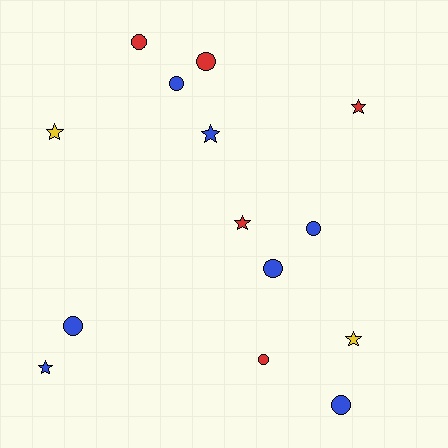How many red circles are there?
There are 3 red circles.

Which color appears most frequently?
Blue, with 7 objects.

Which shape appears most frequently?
Circle, with 8 objects.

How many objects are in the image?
There are 14 objects.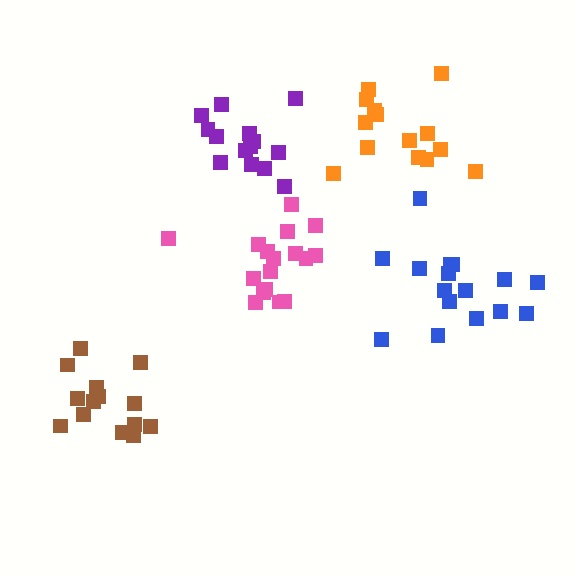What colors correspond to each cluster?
The clusters are colored: orange, pink, blue, purple, brown.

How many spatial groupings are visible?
There are 5 spatial groupings.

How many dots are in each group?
Group 1: 14 dots, Group 2: 17 dots, Group 3: 16 dots, Group 4: 14 dots, Group 5: 14 dots (75 total).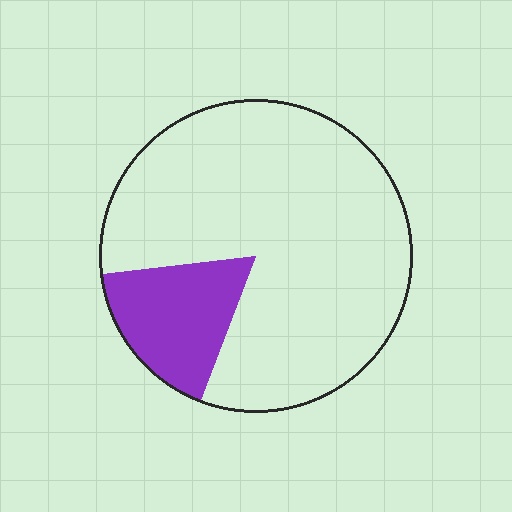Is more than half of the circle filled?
No.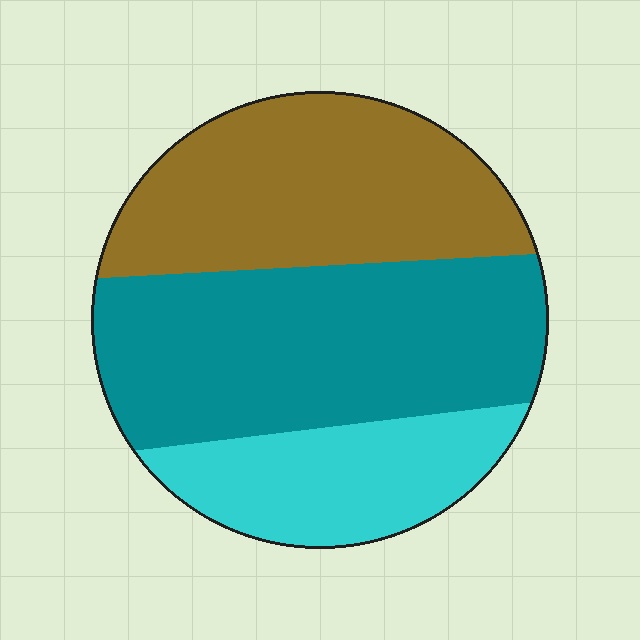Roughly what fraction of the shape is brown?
Brown covers about 35% of the shape.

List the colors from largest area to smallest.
From largest to smallest: teal, brown, cyan.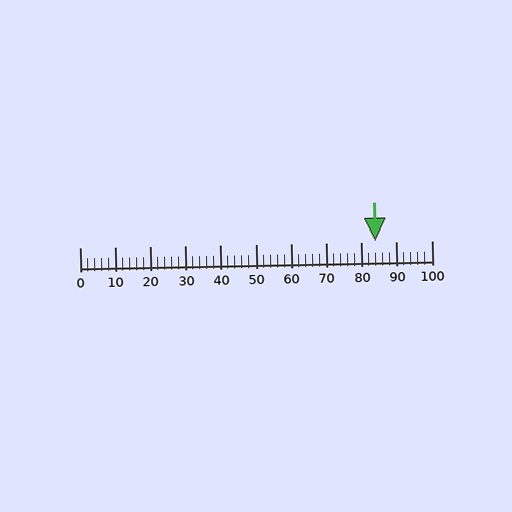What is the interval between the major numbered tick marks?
The major tick marks are spaced 10 units apart.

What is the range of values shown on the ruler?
The ruler shows values from 0 to 100.